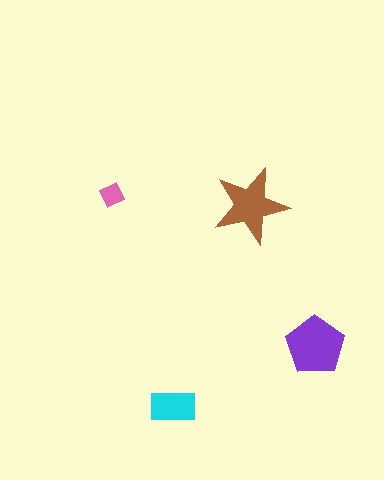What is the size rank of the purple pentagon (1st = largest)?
1st.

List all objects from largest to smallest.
The purple pentagon, the brown star, the cyan rectangle, the pink diamond.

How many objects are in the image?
There are 4 objects in the image.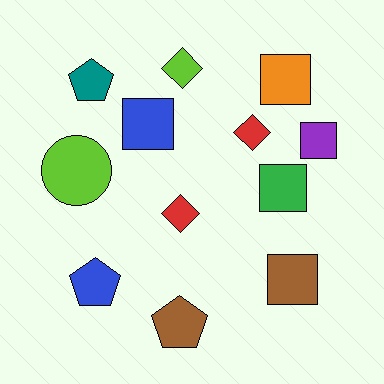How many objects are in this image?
There are 12 objects.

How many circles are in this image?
There is 1 circle.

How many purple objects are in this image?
There is 1 purple object.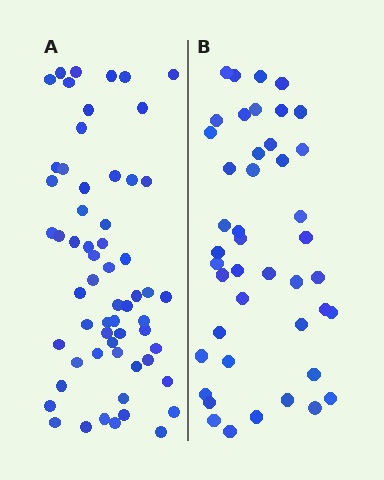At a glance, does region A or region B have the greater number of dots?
Region A (the left region) has more dots.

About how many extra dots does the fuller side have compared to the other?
Region A has approximately 15 more dots than region B.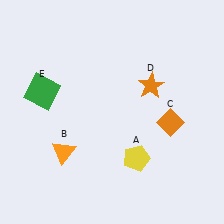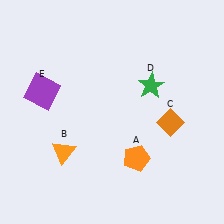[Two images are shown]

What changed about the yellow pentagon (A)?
In Image 1, A is yellow. In Image 2, it changed to orange.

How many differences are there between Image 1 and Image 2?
There are 3 differences between the two images.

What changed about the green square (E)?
In Image 1, E is green. In Image 2, it changed to purple.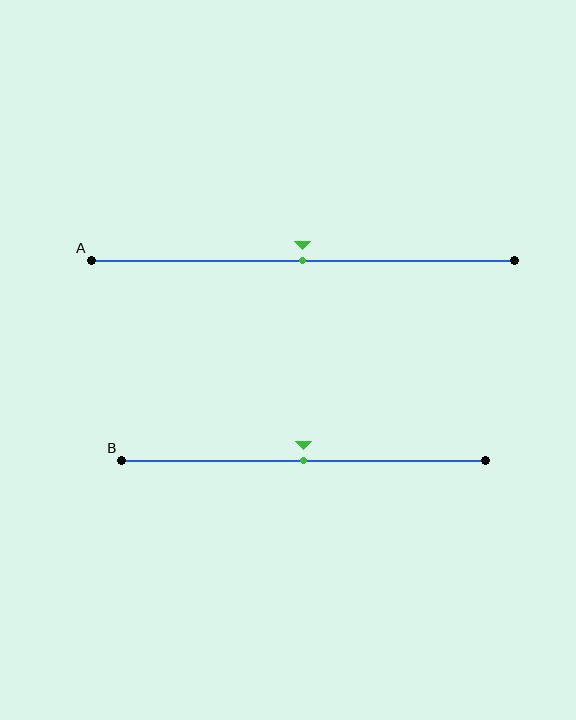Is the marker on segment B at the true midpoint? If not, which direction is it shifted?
Yes, the marker on segment B is at the true midpoint.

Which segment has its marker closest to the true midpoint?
Segment A has its marker closest to the true midpoint.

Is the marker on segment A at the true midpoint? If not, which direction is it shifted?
Yes, the marker on segment A is at the true midpoint.